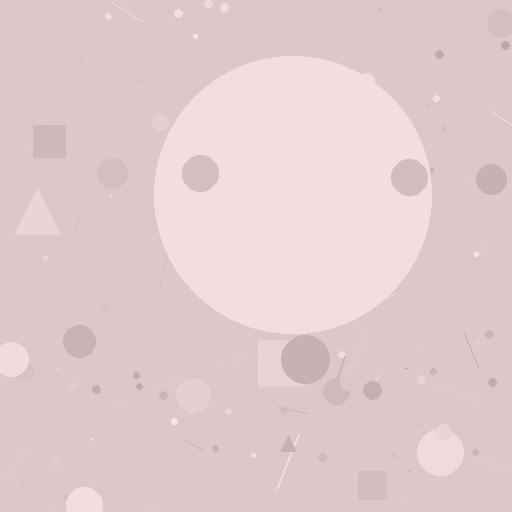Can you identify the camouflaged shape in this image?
The camouflaged shape is a circle.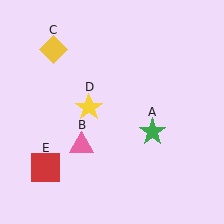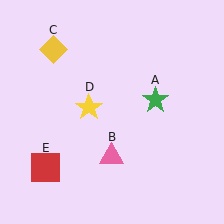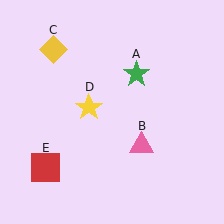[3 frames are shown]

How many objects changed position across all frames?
2 objects changed position: green star (object A), pink triangle (object B).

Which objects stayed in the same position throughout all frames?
Yellow diamond (object C) and yellow star (object D) and red square (object E) remained stationary.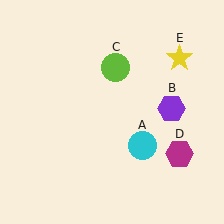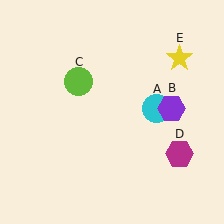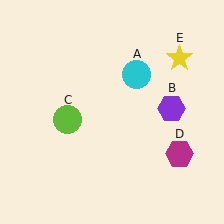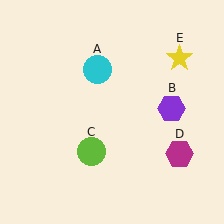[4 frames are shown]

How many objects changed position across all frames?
2 objects changed position: cyan circle (object A), lime circle (object C).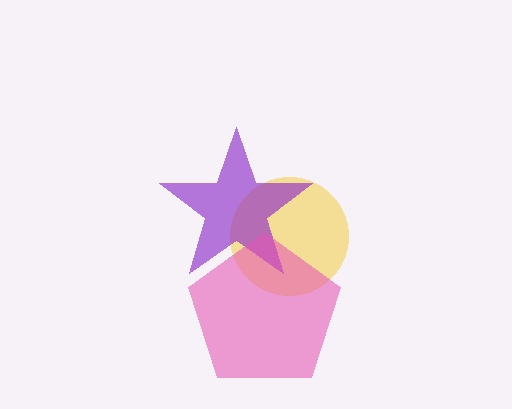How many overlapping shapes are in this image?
There are 3 overlapping shapes in the image.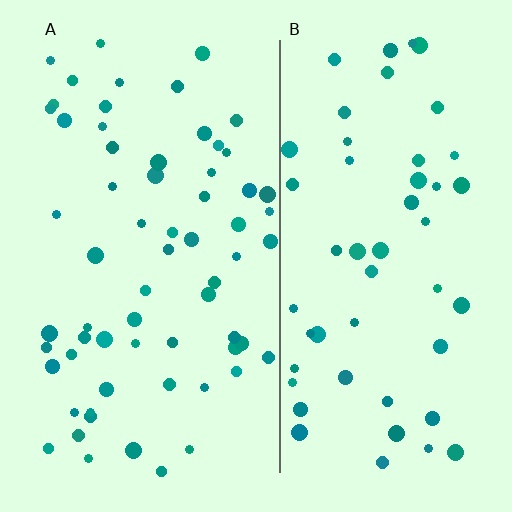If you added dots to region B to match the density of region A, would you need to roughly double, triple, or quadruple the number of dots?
Approximately double.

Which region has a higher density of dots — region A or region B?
A (the left).